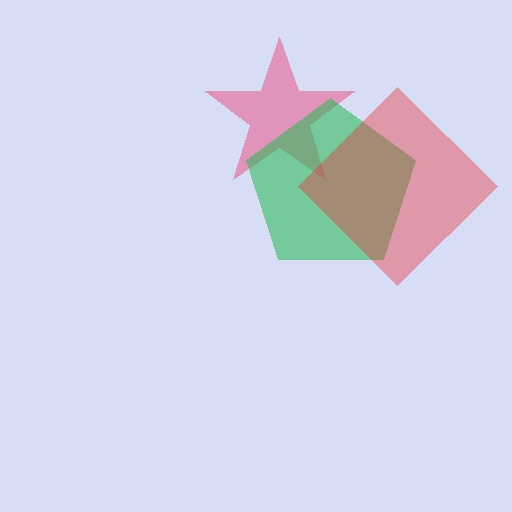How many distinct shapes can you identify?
There are 3 distinct shapes: a pink star, a green pentagon, a red diamond.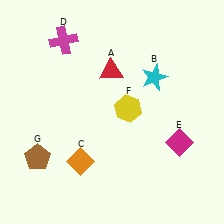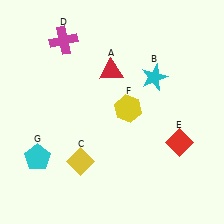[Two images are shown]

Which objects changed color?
C changed from orange to yellow. E changed from magenta to red. G changed from brown to cyan.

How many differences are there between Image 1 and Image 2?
There are 3 differences between the two images.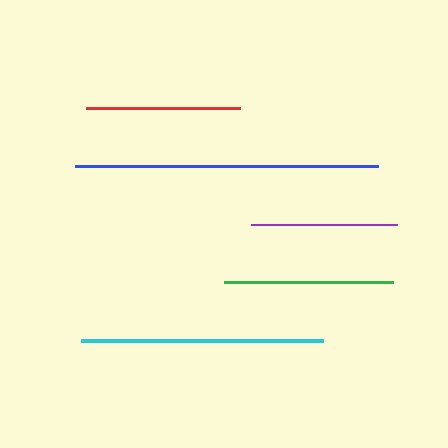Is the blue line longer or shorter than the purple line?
The blue line is longer than the purple line.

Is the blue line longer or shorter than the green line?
The blue line is longer than the green line.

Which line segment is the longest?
The blue line is the longest at approximately 303 pixels.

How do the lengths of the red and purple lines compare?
The red and purple lines are approximately the same length.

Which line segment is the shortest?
The purple line is the shortest at approximately 146 pixels.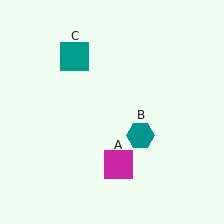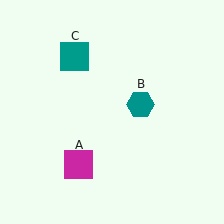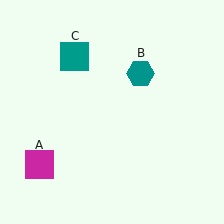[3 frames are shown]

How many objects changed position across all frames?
2 objects changed position: magenta square (object A), teal hexagon (object B).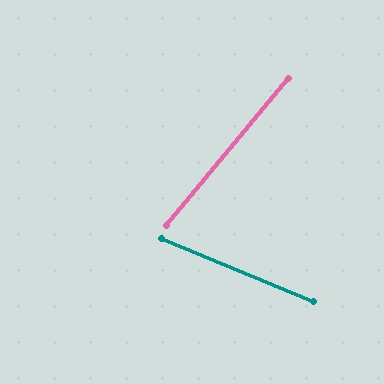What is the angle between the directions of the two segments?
Approximately 73 degrees.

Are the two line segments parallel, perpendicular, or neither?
Neither parallel nor perpendicular — they differ by about 73°.